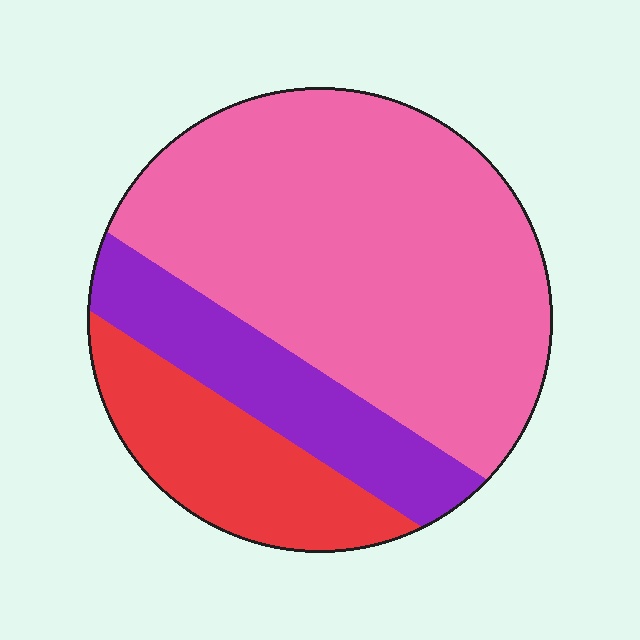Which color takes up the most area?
Pink, at roughly 60%.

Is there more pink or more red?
Pink.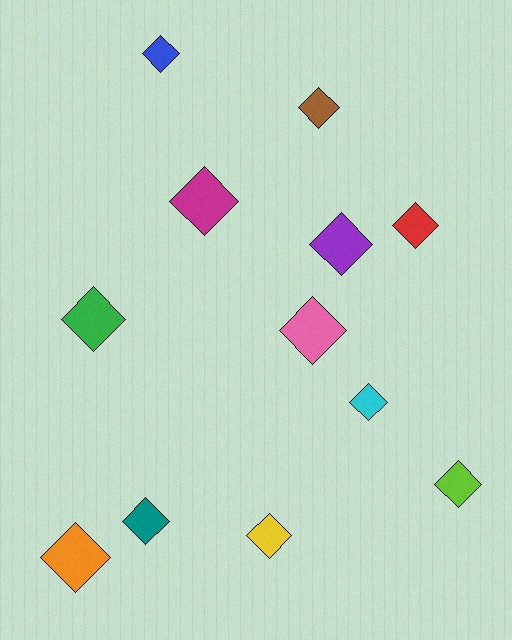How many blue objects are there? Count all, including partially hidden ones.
There is 1 blue object.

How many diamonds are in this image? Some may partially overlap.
There are 12 diamonds.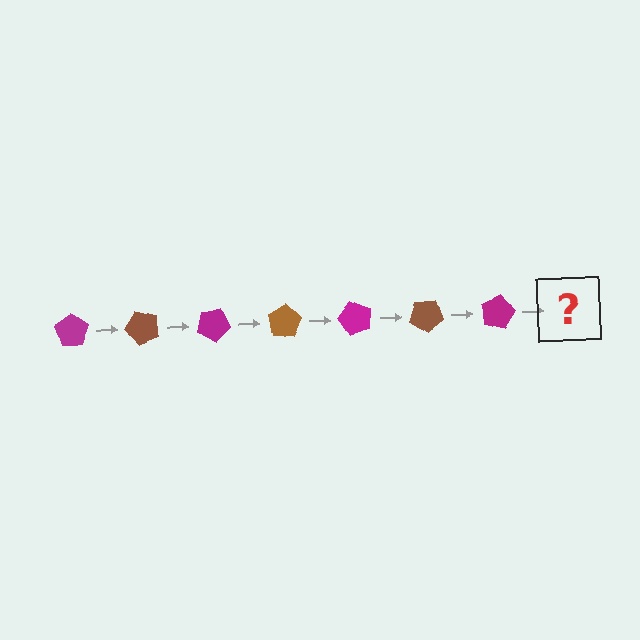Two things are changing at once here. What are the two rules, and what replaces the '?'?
The two rules are that it rotates 50 degrees each step and the color cycles through magenta and brown. The '?' should be a brown pentagon, rotated 350 degrees from the start.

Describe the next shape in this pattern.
It should be a brown pentagon, rotated 350 degrees from the start.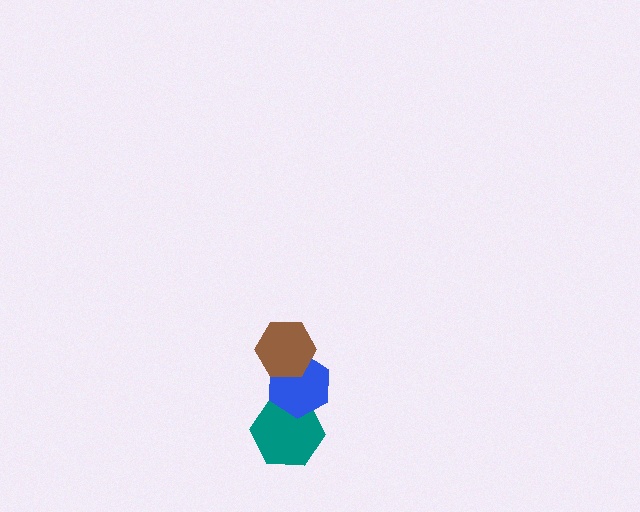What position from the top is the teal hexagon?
The teal hexagon is 3rd from the top.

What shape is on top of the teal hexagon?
The blue hexagon is on top of the teal hexagon.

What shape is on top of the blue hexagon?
The brown hexagon is on top of the blue hexagon.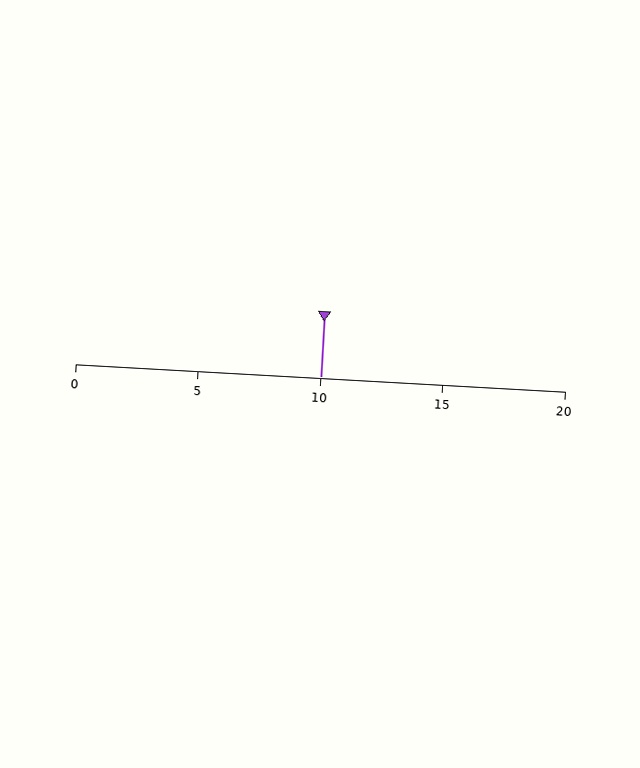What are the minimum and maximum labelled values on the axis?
The axis runs from 0 to 20.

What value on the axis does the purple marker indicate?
The marker indicates approximately 10.